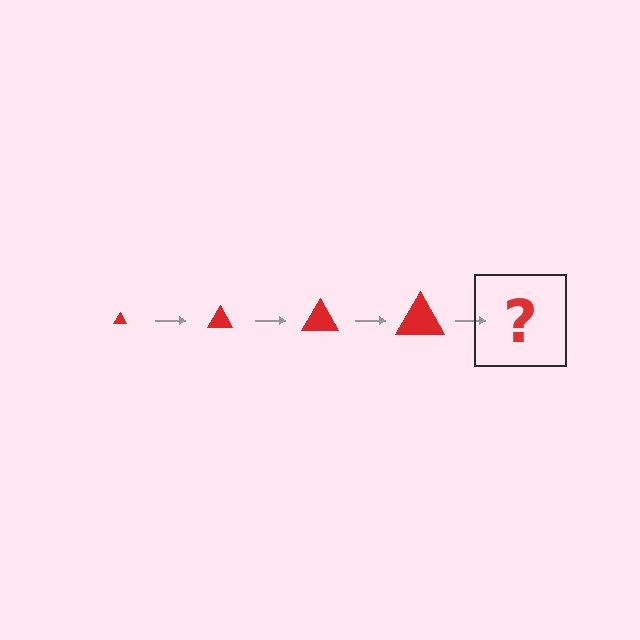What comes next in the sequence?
The next element should be a red triangle, larger than the previous one.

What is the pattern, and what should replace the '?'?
The pattern is that the triangle gets progressively larger each step. The '?' should be a red triangle, larger than the previous one.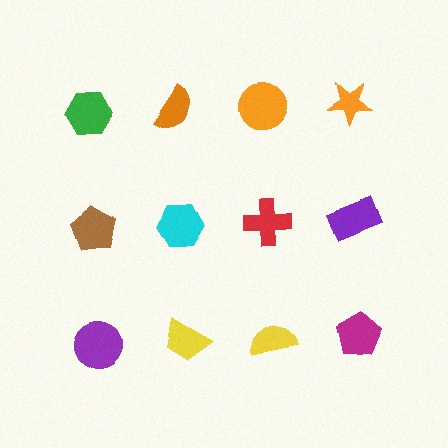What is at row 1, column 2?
An orange semicircle.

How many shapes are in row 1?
4 shapes.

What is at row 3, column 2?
A yellow trapezoid.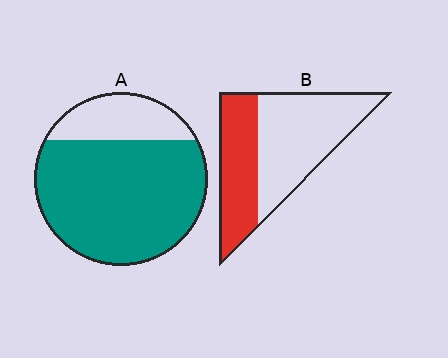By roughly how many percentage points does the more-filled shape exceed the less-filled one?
By roughly 40 percentage points (A over B).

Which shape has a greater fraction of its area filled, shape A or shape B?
Shape A.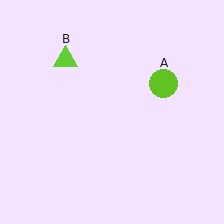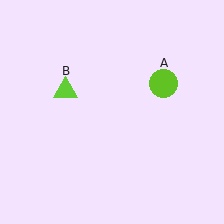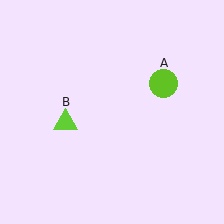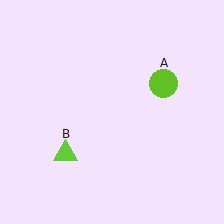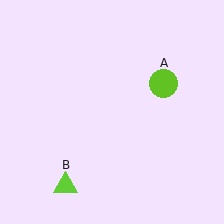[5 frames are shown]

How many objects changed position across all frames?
1 object changed position: lime triangle (object B).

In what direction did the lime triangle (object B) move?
The lime triangle (object B) moved down.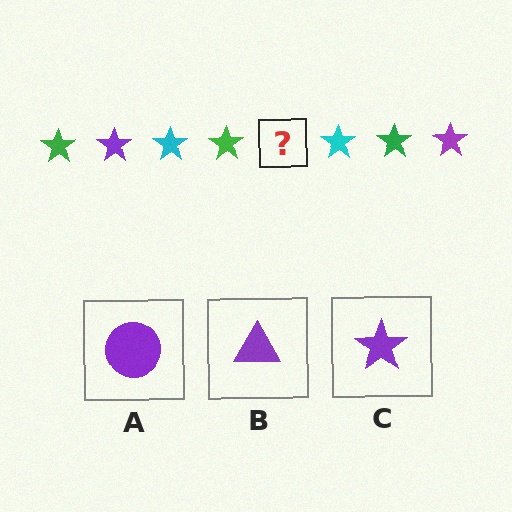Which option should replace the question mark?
Option C.